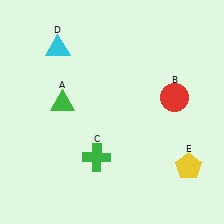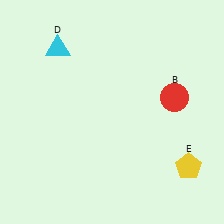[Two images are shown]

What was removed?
The green triangle (A), the green cross (C) were removed in Image 2.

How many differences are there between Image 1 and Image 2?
There are 2 differences between the two images.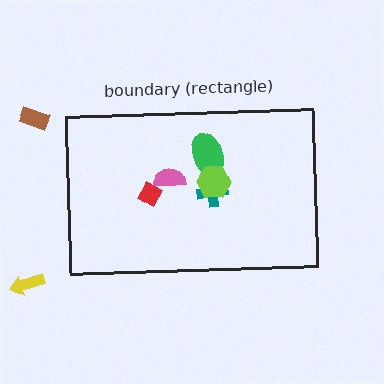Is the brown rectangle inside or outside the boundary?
Outside.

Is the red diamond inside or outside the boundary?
Inside.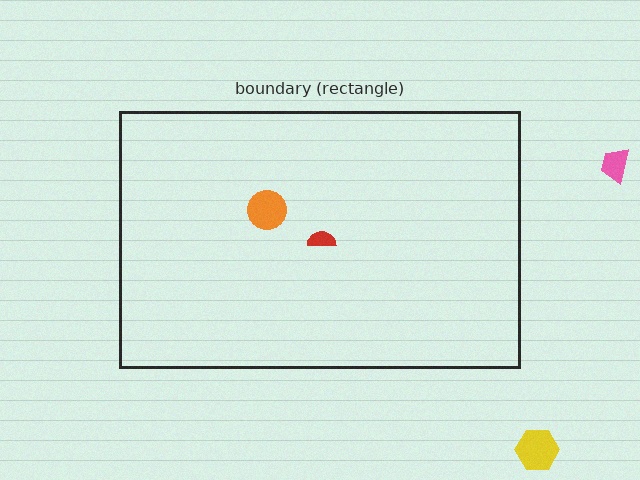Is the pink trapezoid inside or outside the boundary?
Outside.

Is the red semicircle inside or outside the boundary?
Inside.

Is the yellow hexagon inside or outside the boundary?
Outside.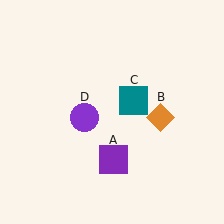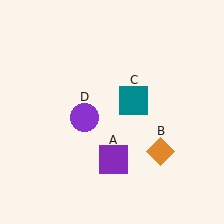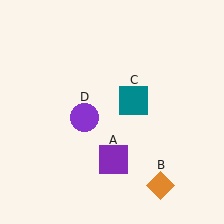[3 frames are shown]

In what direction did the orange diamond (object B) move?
The orange diamond (object B) moved down.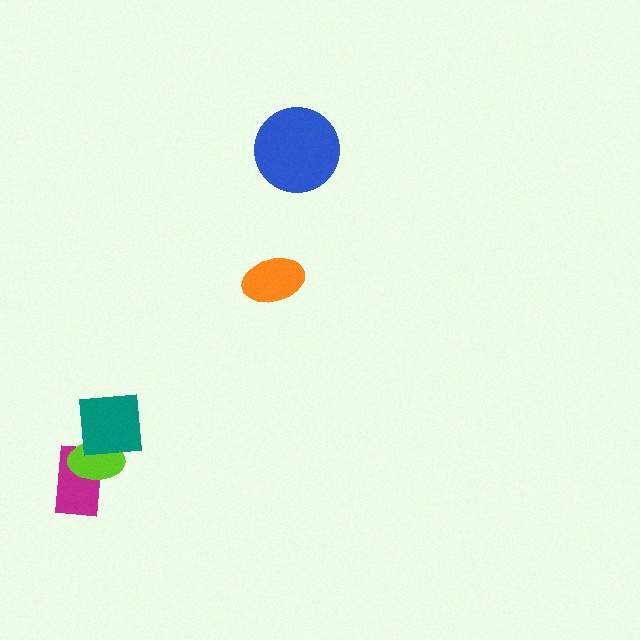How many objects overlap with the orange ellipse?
0 objects overlap with the orange ellipse.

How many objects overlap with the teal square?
2 objects overlap with the teal square.